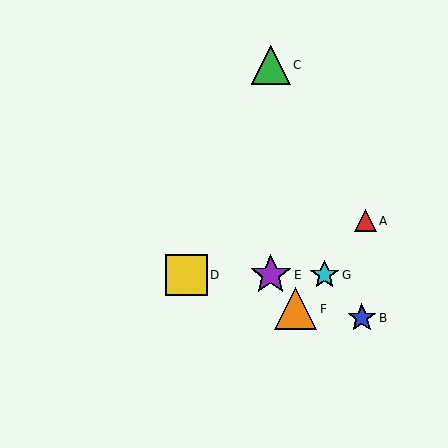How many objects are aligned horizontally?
3 objects (D, E, G) are aligned horizontally.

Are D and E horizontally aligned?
Yes, both are at y≈275.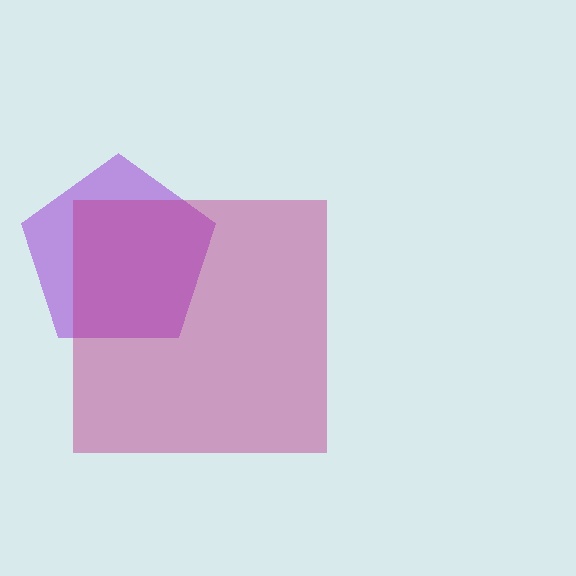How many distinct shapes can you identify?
There are 2 distinct shapes: a purple pentagon, a magenta square.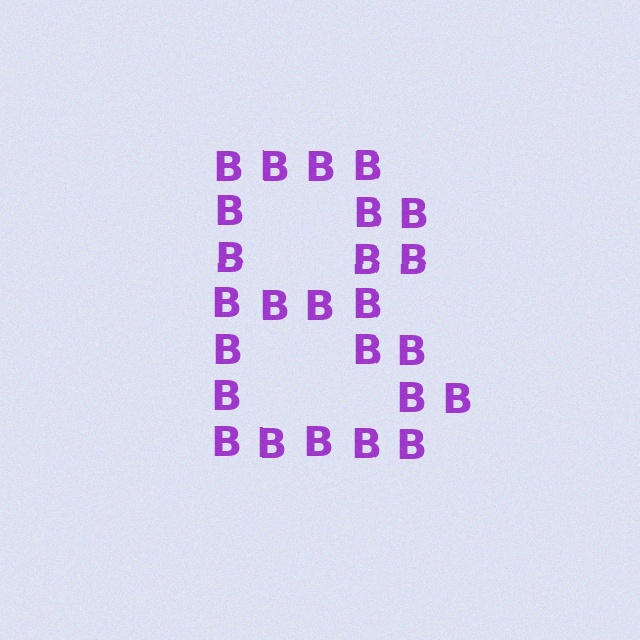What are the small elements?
The small elements are letter B's.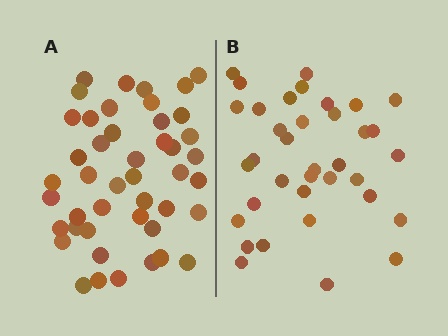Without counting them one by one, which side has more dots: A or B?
Region A (the left region) has more dots.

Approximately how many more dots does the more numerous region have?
Region A has roughly 8 or so more dots than region B.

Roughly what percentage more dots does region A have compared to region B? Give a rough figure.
About 25% more.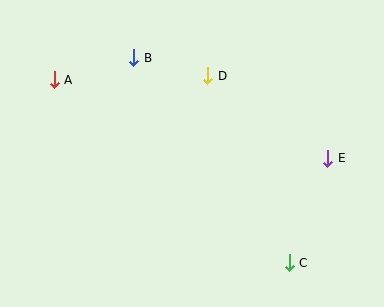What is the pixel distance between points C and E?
The distance between C and E is 111 pixels.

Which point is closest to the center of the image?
Point D at (208, 76) is closest to the center.